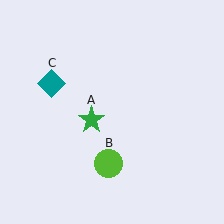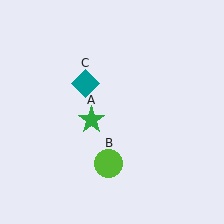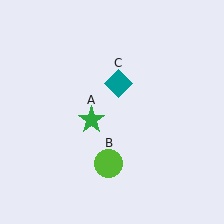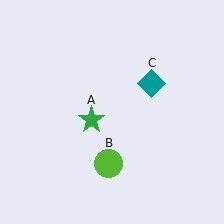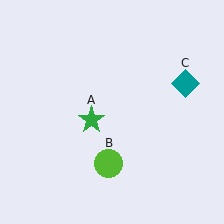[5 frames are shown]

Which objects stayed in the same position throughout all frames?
Green star (object A) and lime circle (object B) remained stationary.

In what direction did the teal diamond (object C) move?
The teal diamond (object C) moved right.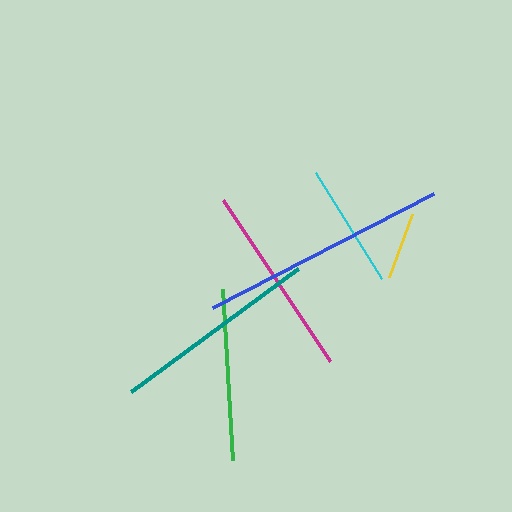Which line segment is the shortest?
The yellow line is the shortest at approximately 67 pixels.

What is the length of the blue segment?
The blue segment is approximately 248 pixels long.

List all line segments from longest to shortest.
From longest to shortest: blue, teal, magenta, green, cyan, yellow.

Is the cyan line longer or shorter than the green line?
The green line is longer than the cyan line.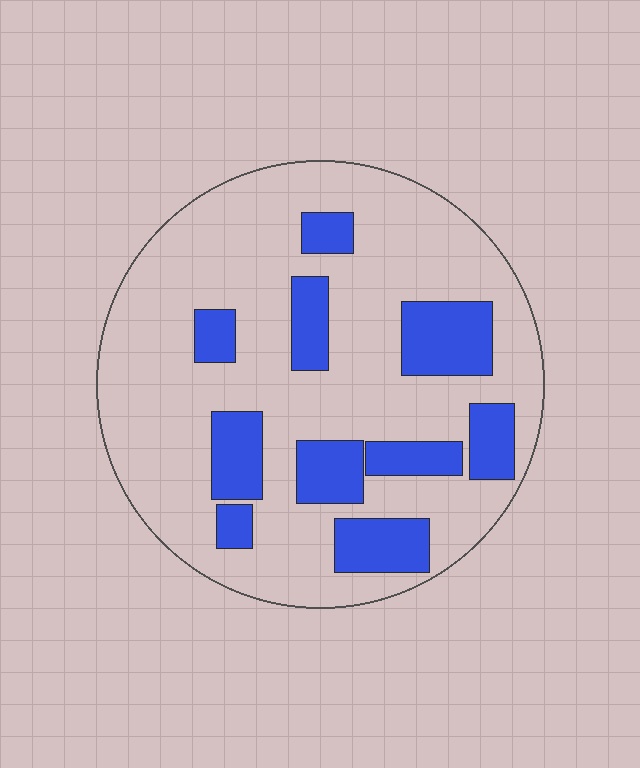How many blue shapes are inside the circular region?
10.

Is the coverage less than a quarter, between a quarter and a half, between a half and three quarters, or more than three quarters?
Less than a quarter.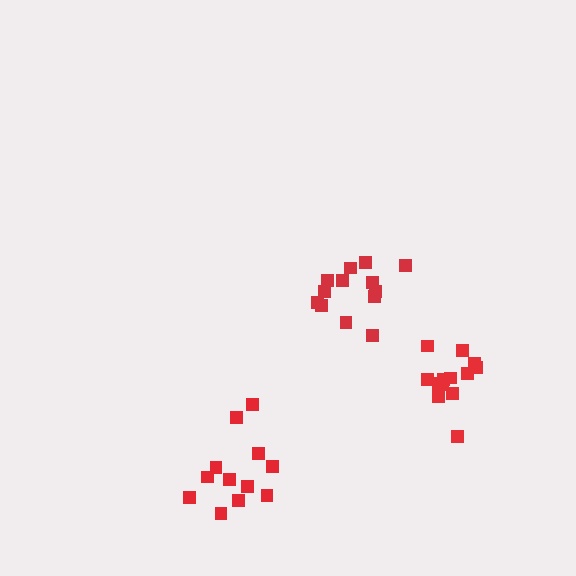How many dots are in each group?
Group 1: 14 dots, Group 2: 13 dots, Group 3: 12 dots (39 total).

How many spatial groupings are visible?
There are 3 spatial groupings.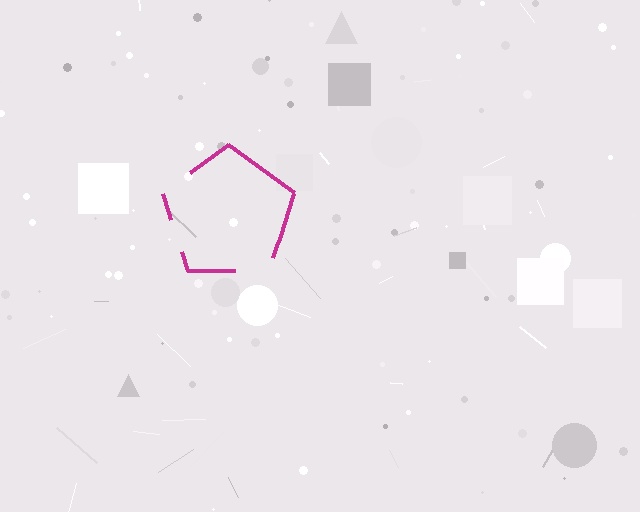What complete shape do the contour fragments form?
The contour fragments form a pentagon.